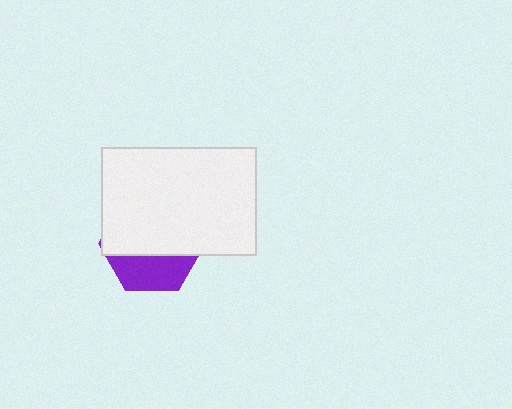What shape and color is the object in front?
The object in front is a white rectangle.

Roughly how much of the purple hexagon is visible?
A small part of it is visible (roughly 35%).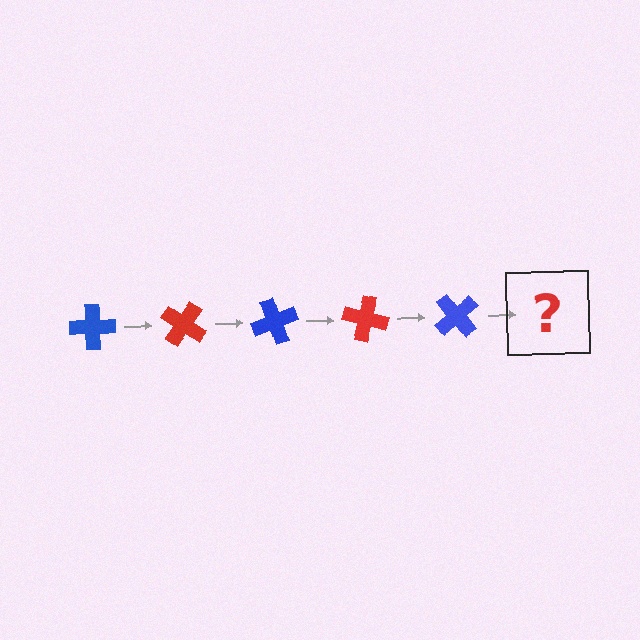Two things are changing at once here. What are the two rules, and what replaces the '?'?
The two rules are that it rotates 35 degrees each step and the color cycles through blue and red. The '?' should be a red cross, rotated 175 degrees from the start.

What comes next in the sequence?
The next element should be a red cross, rotated 175 degrees from the start.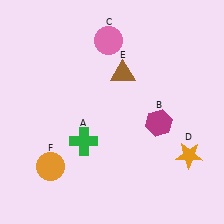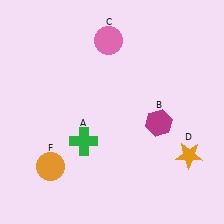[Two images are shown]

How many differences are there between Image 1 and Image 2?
There is 1 difference between the two images.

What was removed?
The brown triangle (E) was removed in Image 2.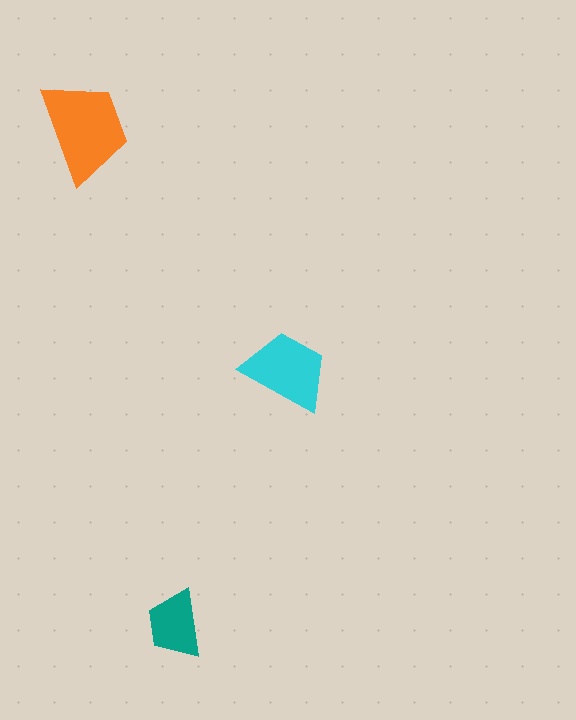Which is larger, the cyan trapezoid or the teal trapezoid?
The cyan one.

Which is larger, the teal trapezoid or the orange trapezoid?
The orange one.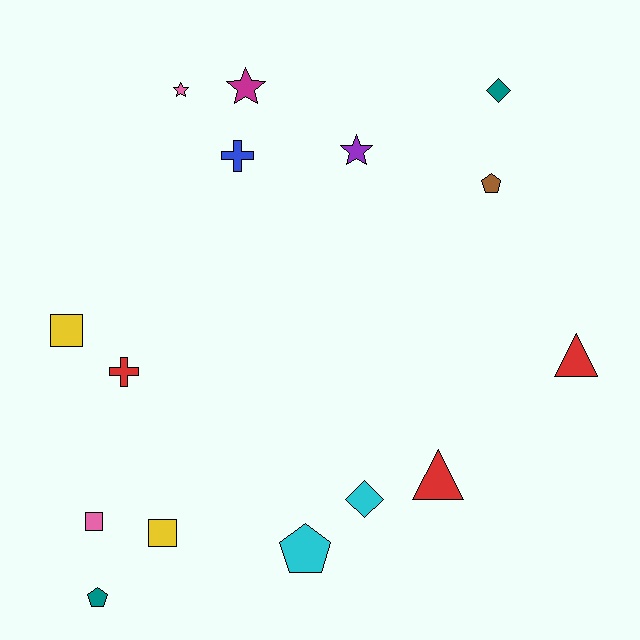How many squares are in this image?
There are 3 squares.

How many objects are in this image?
There are 15 objects.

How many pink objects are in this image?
There are 2 pink objects.